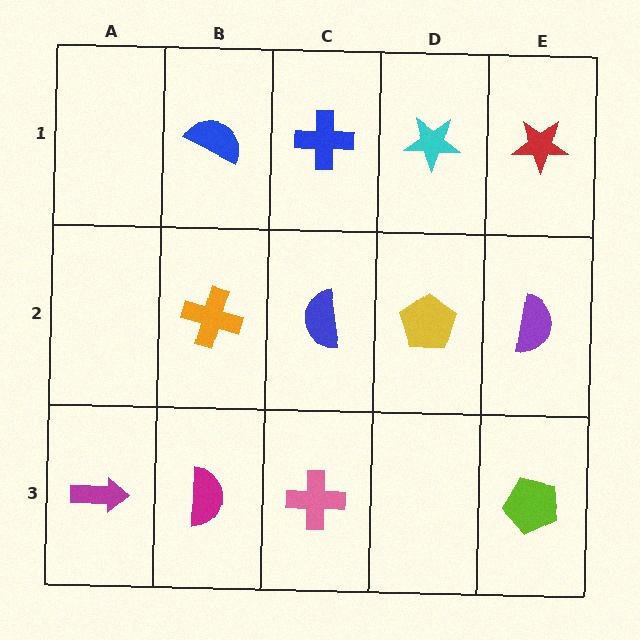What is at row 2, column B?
An orange cross.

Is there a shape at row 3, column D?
No, that cell is empty.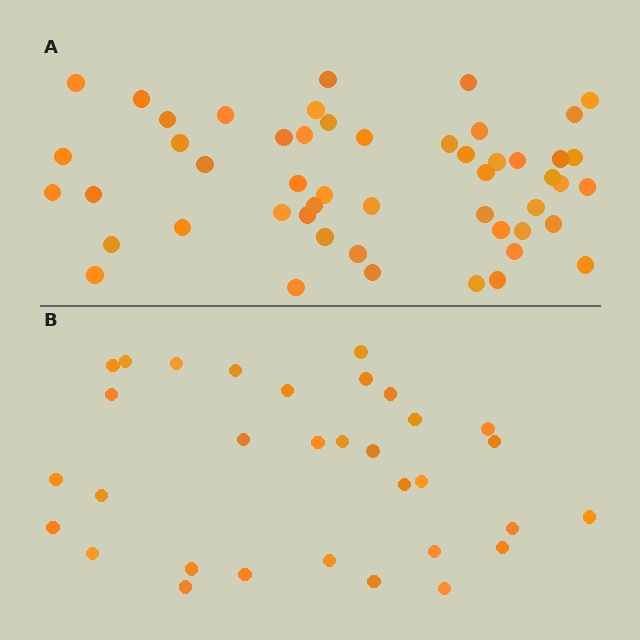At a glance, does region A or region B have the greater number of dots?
Region A (the top region) has more dots.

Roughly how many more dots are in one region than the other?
Region A has approximately 20 more dots than region B.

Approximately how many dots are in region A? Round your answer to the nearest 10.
About 50 dots. (The exact count is 51, which rounds to 50.)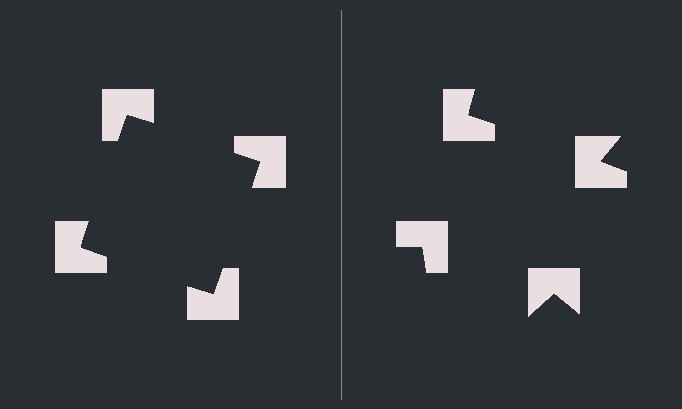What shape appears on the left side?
An illusory square.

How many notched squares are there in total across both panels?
8 — 4 on each side.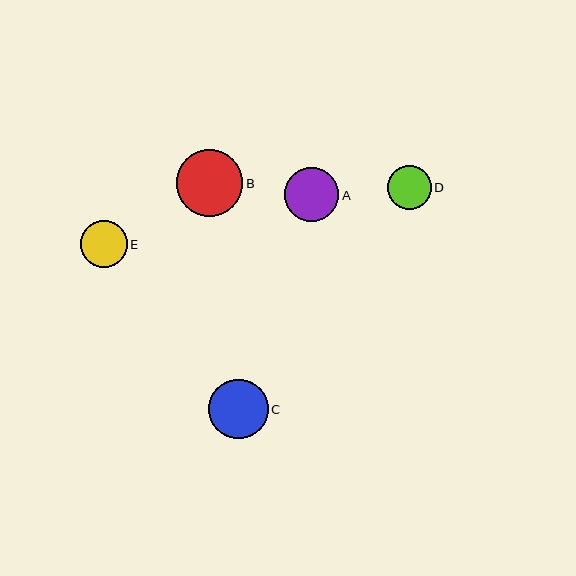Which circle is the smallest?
Circle D is the smallest with a size of approximately 44 pixels.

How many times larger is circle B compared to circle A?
Circle B is approximately 1.2 times the size of circle A.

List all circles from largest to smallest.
From largest to smallest: B, C, A, E, D.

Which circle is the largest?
Circle B is the largest with a size of approximately 66 pixels.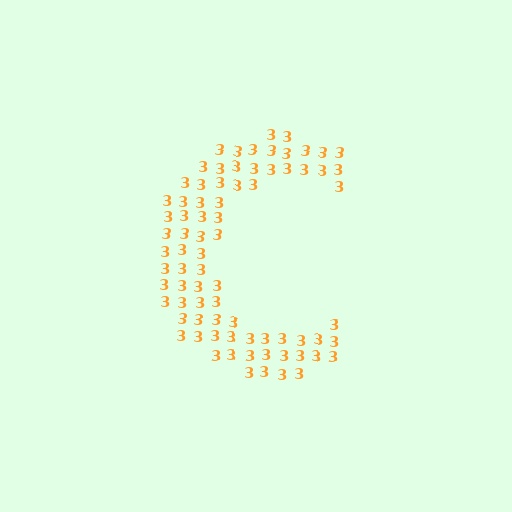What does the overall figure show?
The overall figure shows the letter C.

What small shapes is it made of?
It is made of small digit 3's.